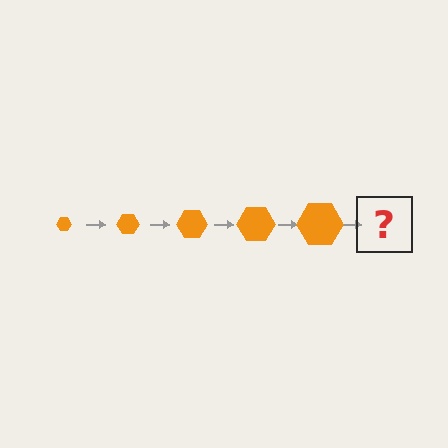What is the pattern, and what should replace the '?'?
The pattern is that the hexagon gets progressively larger each step. The '?' should be an orange hexagon, larger than the previous one.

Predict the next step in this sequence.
The next step is an orange hexagon, larger than the previous one.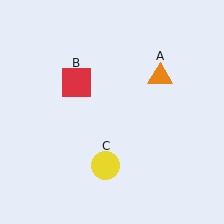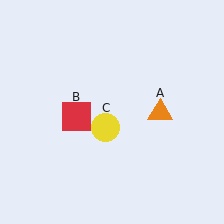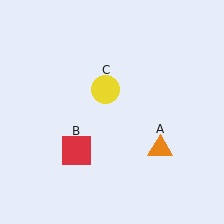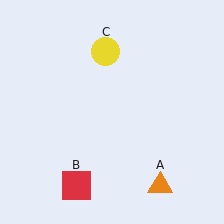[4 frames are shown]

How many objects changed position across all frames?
3 objects changed position: orange triangle (object A), red square (object B), yellow circle (object C).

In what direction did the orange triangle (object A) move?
The orange triangle (object A) moved down.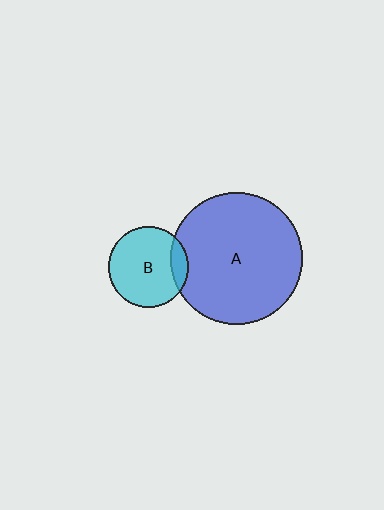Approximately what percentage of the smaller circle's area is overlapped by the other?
Approximately 15%.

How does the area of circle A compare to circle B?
Approximately 2.7 times.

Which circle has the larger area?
Circle A (blue).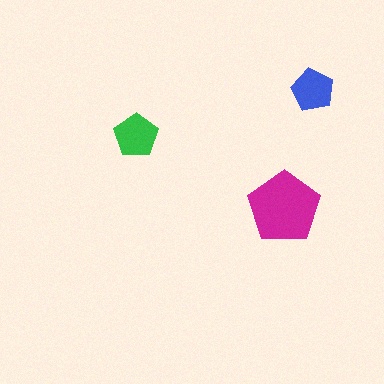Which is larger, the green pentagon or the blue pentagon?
The green one.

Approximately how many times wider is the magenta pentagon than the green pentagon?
About 1.5 times wider.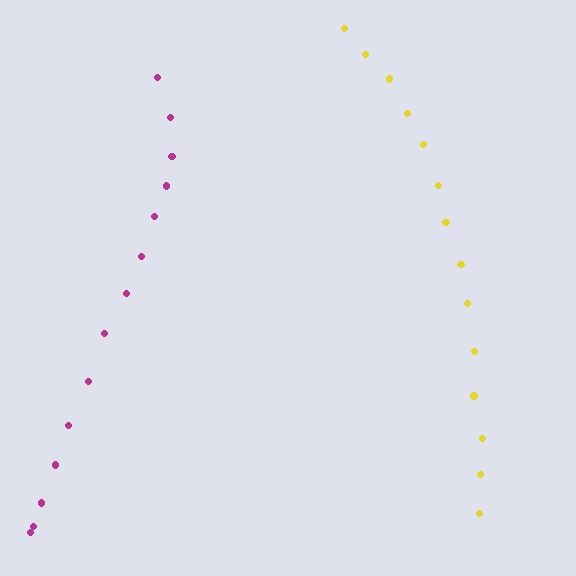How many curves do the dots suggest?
There are 2 distinct paths.